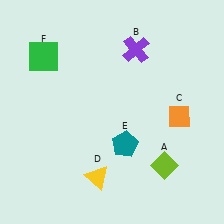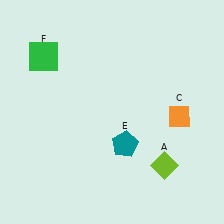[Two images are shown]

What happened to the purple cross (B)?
The purple cross (B) was removed in Image 2. It was in the top-right area of Image 1.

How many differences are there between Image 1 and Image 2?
There are 2 differences between the two images.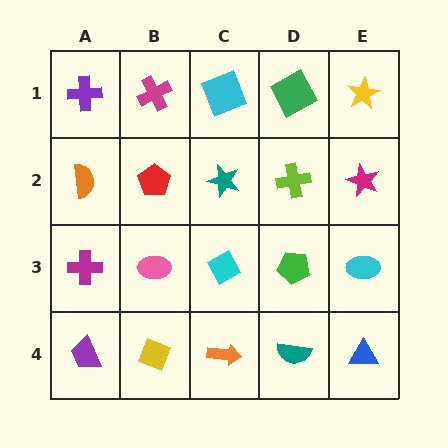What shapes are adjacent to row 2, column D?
A green square (row 1, column D), a green pentagon (row 3, column D), a teal star (row 2, column C), a magenta star (row 2, column E).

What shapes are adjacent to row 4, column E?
A cyan ellipse (row 3, column E), a teal semicircle (row 4, column D).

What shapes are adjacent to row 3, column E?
A magenta star (row 2, column E), a blue triangle (row 4, column E), a green pentagon (row 3, column D).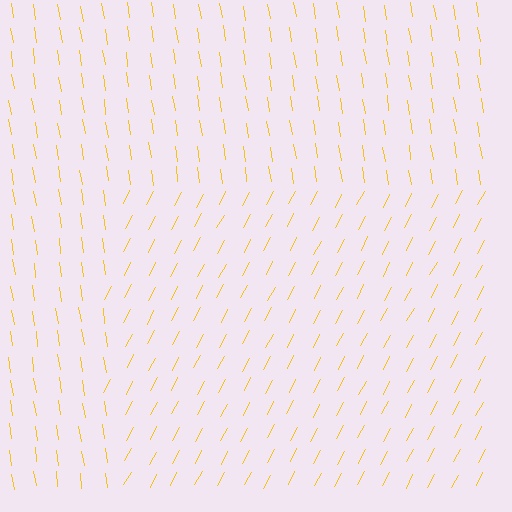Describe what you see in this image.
The image is filled with small yellow line segments. A rectangle region in the image has lines oriented differently from the surrounding lines, creating a visible texture boundary.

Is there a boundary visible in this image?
Yes, there is a texture boundary formed by a change in line orientation.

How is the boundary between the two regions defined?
The boundary is defined purely by a change in line orientation (approximately 37 degrees difference). All lines are the same color and thickness.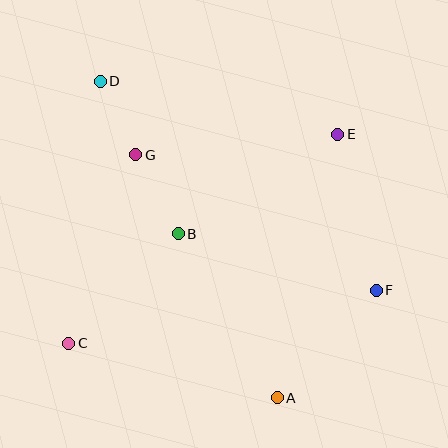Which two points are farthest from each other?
Points A and D are farthest from each other.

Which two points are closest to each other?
Points D and G are closest to each other.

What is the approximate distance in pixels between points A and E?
The distance between A and E is approximately 270 pixels.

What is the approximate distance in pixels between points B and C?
The distance between B and C is approximately 155 pixels.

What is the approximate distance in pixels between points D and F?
The distance between D and F is approximately 346 pixels.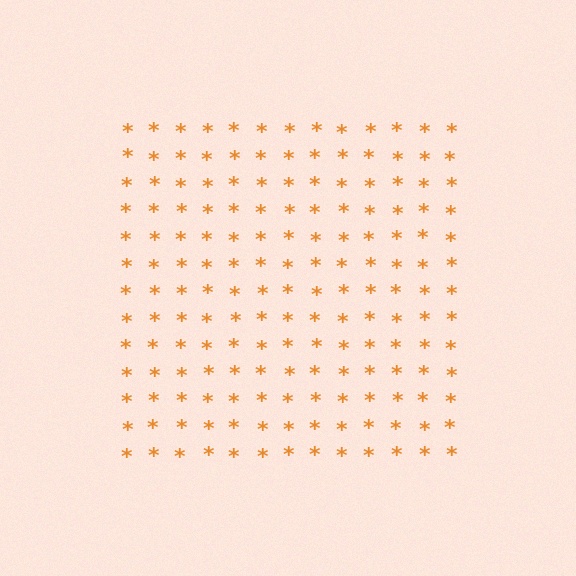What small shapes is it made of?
It is made of small asterisks.